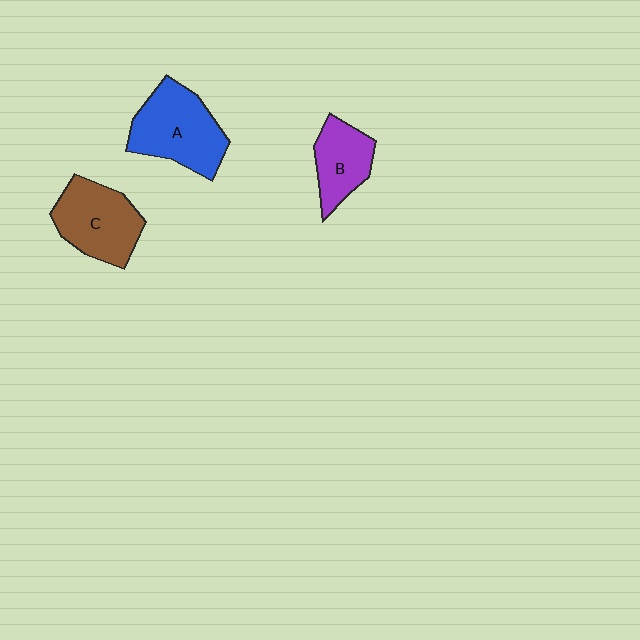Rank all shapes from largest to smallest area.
From largest to smallest: A (blue), C (brown), B (purple).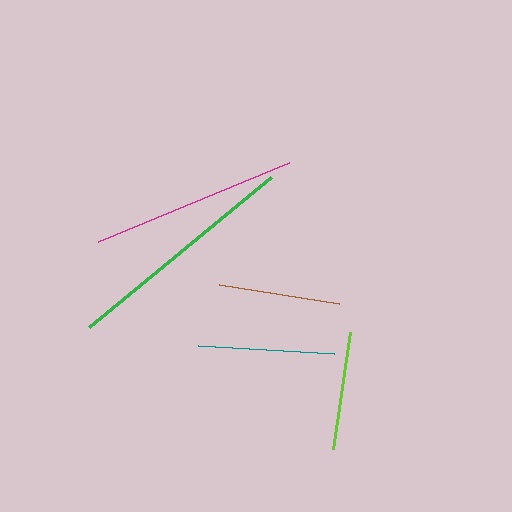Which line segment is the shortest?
The lime line is the shortest at approximately 118 pixels.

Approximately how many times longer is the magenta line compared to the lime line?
The magenta line is approximately 1.8 times the length of the lime line.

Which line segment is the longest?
The green line is the longest at approximately 235 pixels.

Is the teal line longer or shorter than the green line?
The green line is longer than the teal line.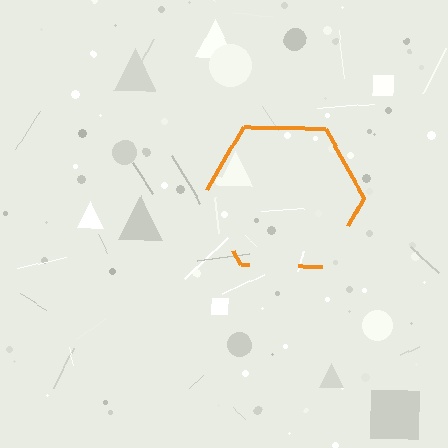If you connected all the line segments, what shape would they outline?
They would outline a hexagon.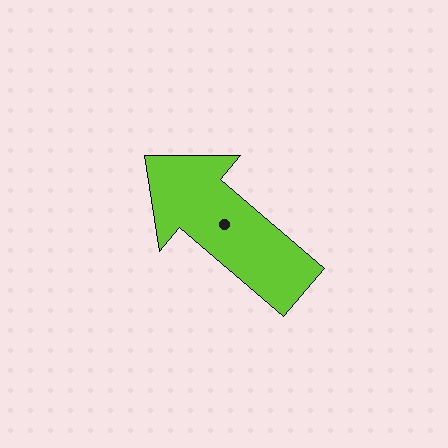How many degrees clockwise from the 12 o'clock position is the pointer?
Approximately 310 degrees.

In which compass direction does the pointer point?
Northwest.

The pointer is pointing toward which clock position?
Roughly 10 o'clock.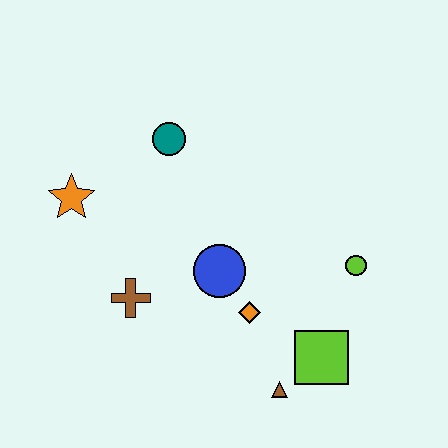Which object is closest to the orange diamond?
The blue circle is closest to the orange diamond.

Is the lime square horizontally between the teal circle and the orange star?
No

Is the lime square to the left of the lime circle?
Yes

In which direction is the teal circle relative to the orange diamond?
The teal circle is above the orange diamond.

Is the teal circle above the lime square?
Yes